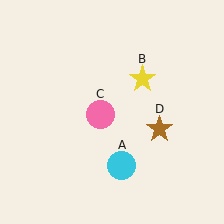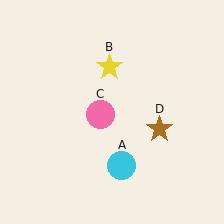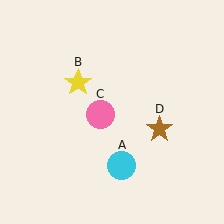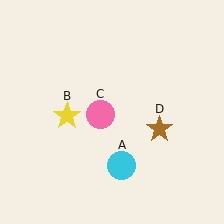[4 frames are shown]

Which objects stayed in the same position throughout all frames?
Cyan circle (object A) and pink circle (object C) and brown star (object D) remained stationary.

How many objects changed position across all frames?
1 object changed position: yellow star (object B).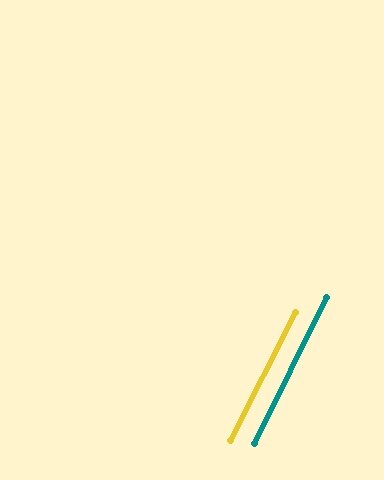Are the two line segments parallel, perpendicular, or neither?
Parallel — their directions differ by only 0.7°.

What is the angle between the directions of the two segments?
Approximately 1 degree.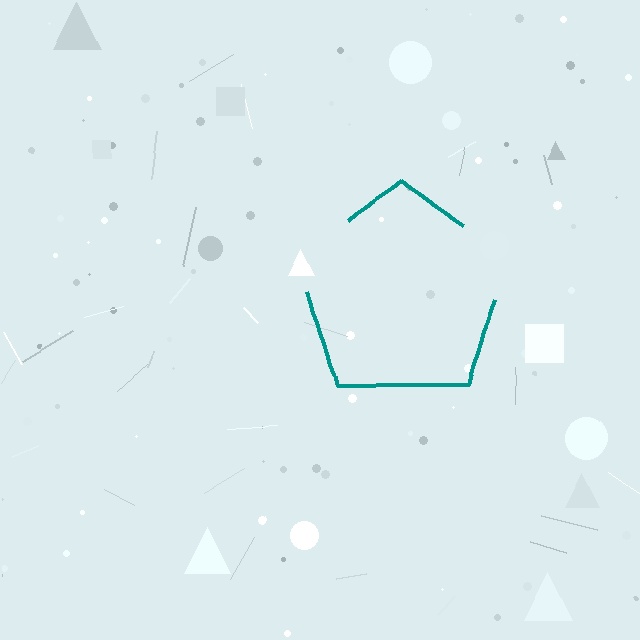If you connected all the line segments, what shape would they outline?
They would outline a pentagon.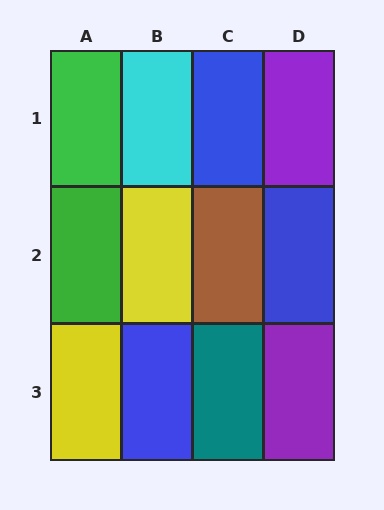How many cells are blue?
3 cells are blue.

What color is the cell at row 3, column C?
Teal.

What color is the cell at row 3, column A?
Yellow.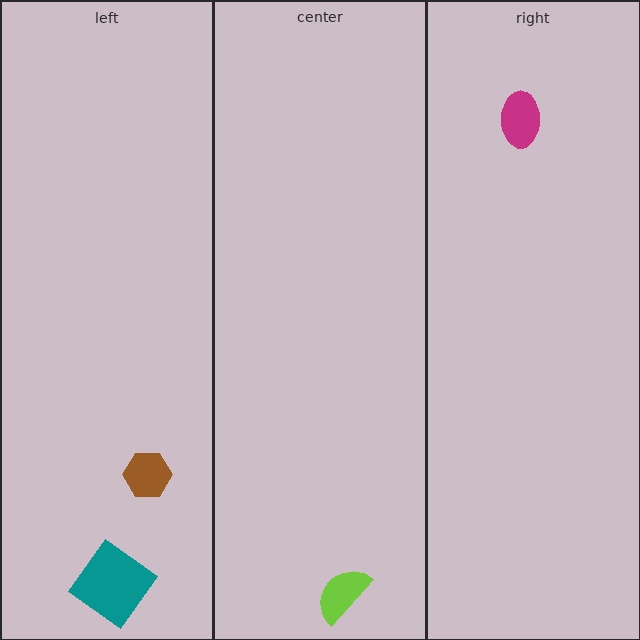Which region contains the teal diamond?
The left region.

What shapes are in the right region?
The magenta ellipse.